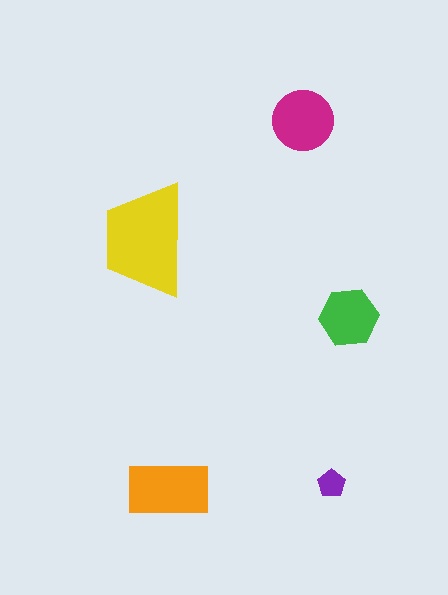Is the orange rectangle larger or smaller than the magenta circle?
Larger.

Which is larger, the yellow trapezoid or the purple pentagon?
The yellow trapezoid.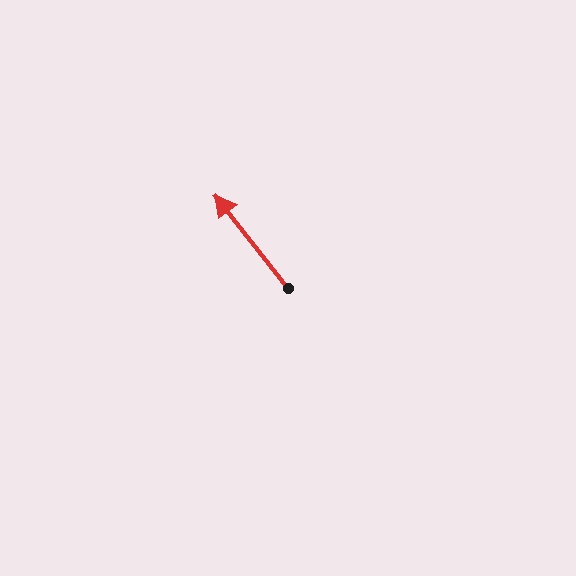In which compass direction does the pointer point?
Northwest.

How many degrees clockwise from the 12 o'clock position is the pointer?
Approximately 322 degrees.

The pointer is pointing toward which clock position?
Roughly 11 o'clock.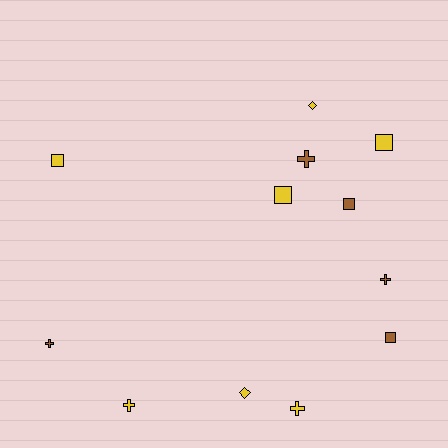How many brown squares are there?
There are 2 brown squares.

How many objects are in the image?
There are 12 objects.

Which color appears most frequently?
Yellow, with 7 objects.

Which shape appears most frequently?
Cross, with 5 objects.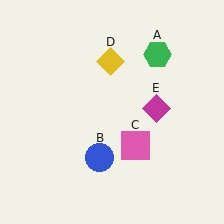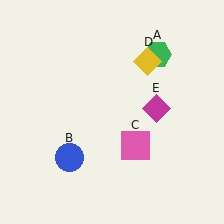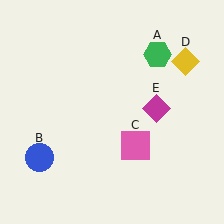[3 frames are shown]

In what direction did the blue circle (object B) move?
The blue circle (object B) moved left.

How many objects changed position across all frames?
2 objects changed position: blue circle (object B), yellow diamond (object D).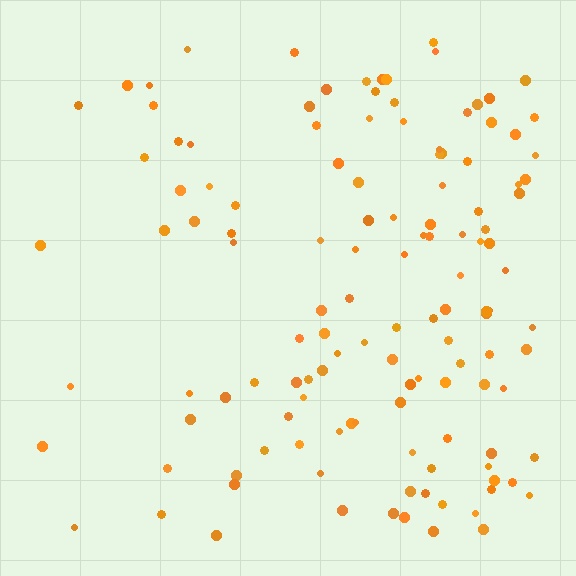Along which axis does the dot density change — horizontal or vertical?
Horizontal.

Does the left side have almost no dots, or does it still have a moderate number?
Still a moderate number, just noticeably fewer than the right.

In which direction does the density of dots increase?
From left to right, with the right side densest.